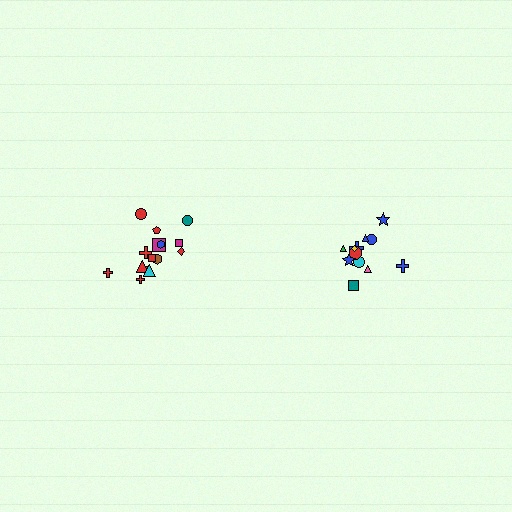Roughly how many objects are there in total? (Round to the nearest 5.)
Roughly 25 objects in total.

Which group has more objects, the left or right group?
The left group.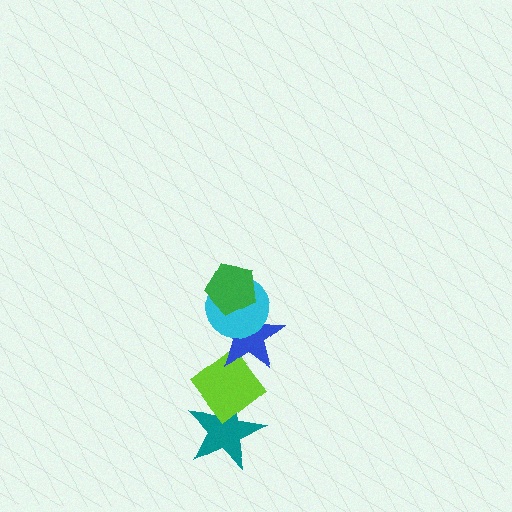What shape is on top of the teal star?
The lime diamond is on top of the teal star.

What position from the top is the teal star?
The teal star is 5th from the top.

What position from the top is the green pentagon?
The green pentagon is 1st from the top.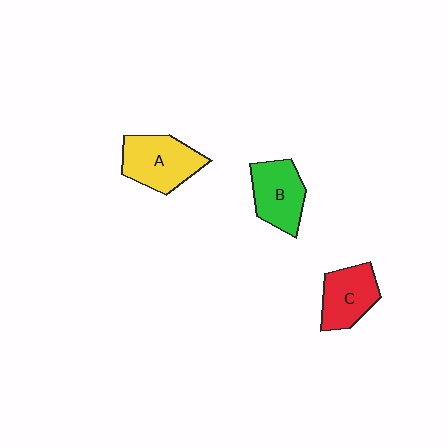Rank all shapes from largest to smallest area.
From largest to smallest: A (yellow), B (green), C (red).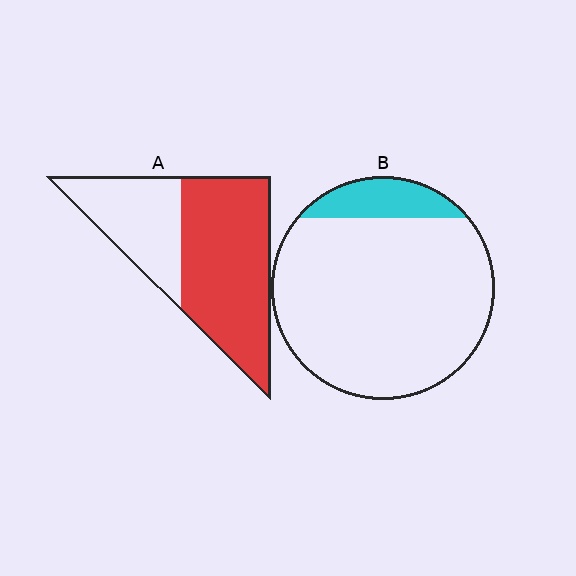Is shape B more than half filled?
No.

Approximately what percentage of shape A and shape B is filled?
A is approximately 65% and B is approximately 15%.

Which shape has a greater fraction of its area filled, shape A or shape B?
Shape A.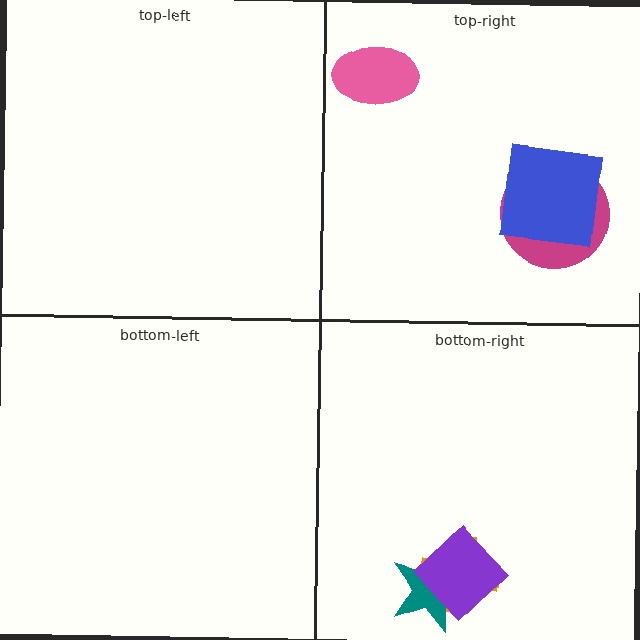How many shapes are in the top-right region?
3.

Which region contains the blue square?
The top-right region.